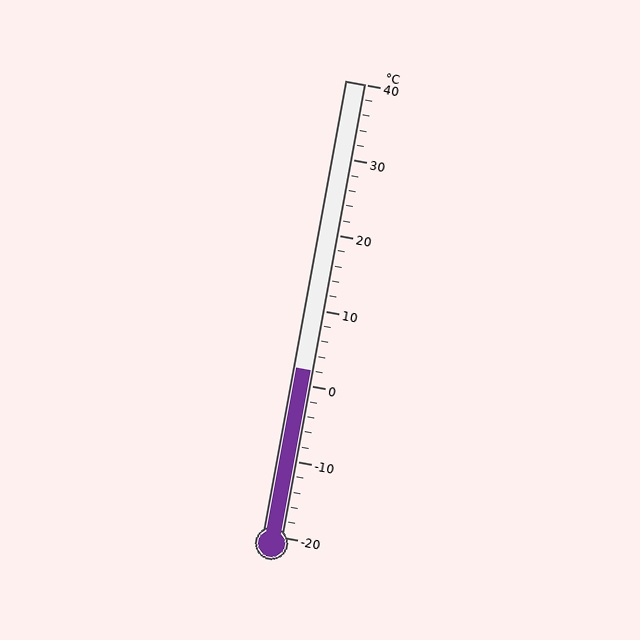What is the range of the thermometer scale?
The thermometer scale ranges from -20°C to 40°C.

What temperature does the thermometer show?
The thermometer shows approximately 2°C.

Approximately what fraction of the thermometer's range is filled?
The thermometer is filled to approximately 35% of its range.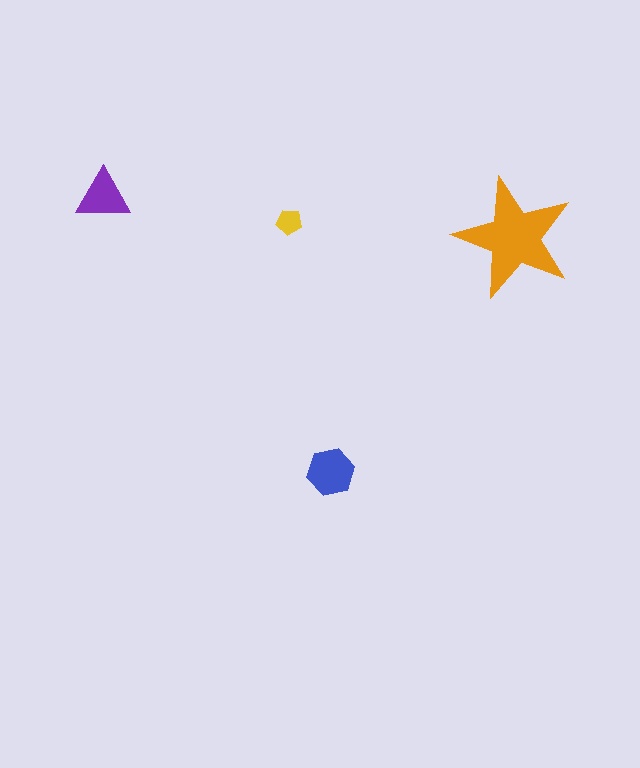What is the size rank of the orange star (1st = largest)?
1st.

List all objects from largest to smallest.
The orange star, the blue hexagon, the purple triangle, the yellow pentagon.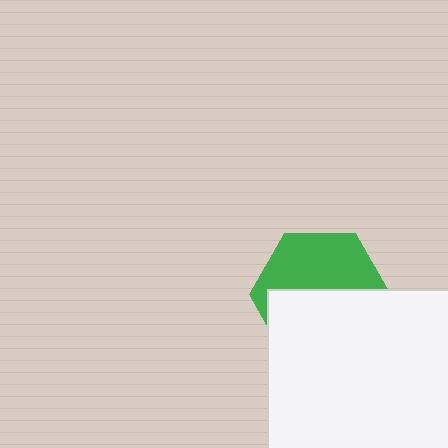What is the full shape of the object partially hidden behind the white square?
The partially hidden object is a green hexagon.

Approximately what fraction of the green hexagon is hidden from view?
Roughly 53% of the green hexagon is hidden behind the white square.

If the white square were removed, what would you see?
You would see the complete green hexagon.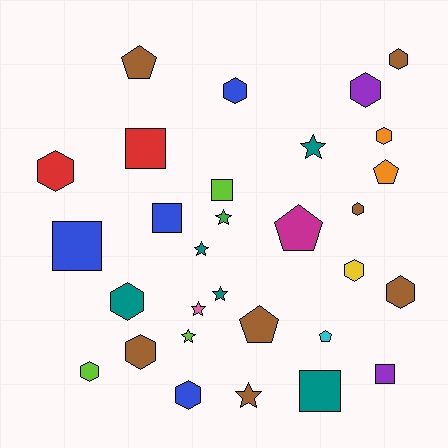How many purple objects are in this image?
There are 2 purple objects.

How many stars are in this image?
There are 7 stars.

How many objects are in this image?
There are 30 objects.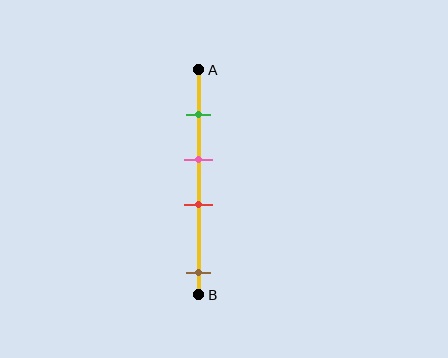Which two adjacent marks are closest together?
The pink and red marks are the closest adjacent pair.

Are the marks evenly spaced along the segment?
No, the marks are not evenly spaced.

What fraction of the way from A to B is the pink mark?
The pink mark is approximately 40% (0.4) of the way from A to B.